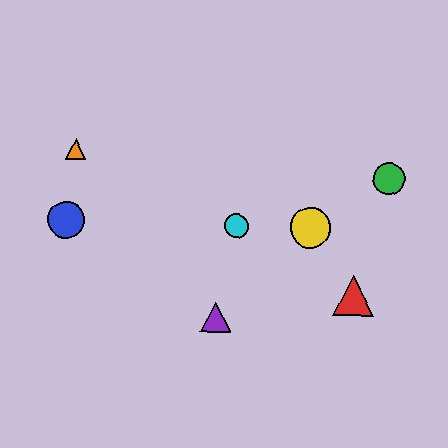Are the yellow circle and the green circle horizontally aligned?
No, the yellow circle is at y≈228 and the green circle is at y≈179.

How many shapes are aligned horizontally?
3 shapes (the blue circle, the yellow circle, the cyan circle) are aligned horizontally.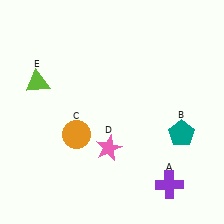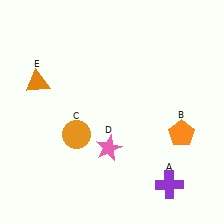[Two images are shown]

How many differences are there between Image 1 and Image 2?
There are 2 differences between the two images.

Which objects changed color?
B changed from teal to orange. E changed from lime to orange.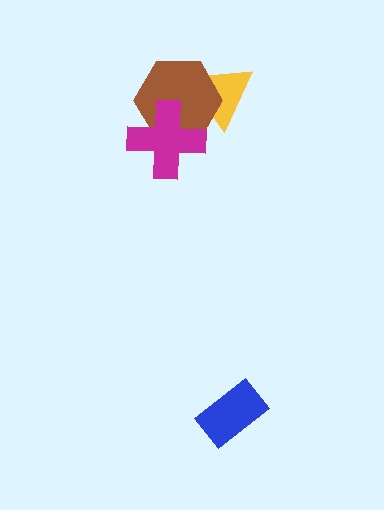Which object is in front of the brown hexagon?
The magenta cross is in front of the brown hexagon.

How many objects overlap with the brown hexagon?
2 objects overlap with the brown hexagon.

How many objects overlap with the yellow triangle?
1 object overlaps with the yellow triangle.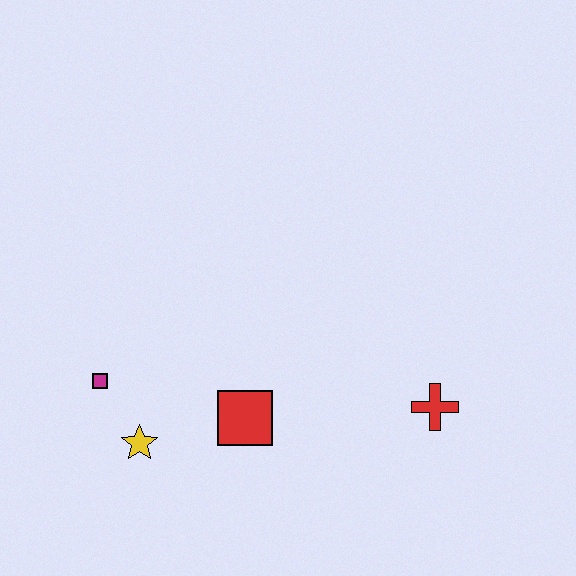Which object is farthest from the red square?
The red cross is farthest from the red square.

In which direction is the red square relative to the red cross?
The red square is to the left of the red cross.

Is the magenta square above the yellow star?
Yes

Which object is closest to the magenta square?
The yellow star is closest to the magenta square.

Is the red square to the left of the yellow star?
No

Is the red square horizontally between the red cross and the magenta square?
Yes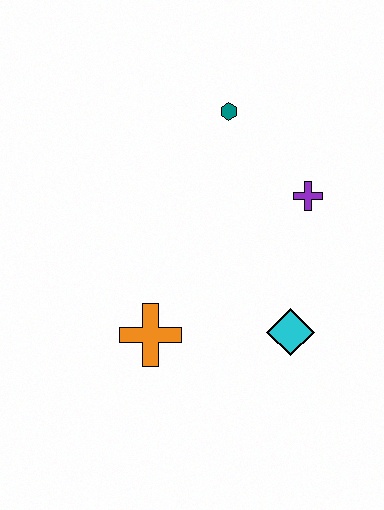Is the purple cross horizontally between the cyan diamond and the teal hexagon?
No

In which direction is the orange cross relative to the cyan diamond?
The orange cross is to the left of the cyan diamond.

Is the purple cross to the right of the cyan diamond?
Yes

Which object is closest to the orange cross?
The cyan diamond is closest to the orange cross.